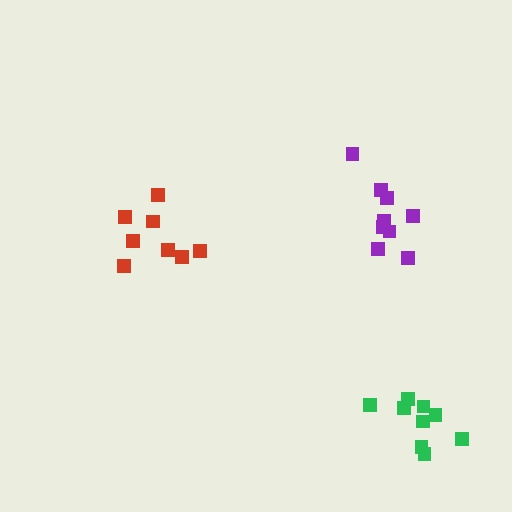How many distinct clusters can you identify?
There are 3 distinct clusters.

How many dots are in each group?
Group 1: 9 dots, Group 2: 9 dots, Group 3: 9 dots (27 total).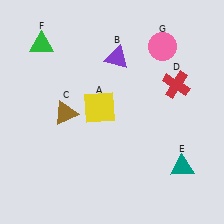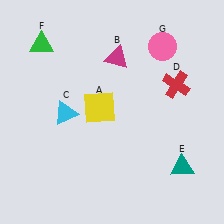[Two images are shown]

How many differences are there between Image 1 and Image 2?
There are 2 differences between the two images.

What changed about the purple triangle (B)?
In Image 1, B is purple. In Image 2, it changed to magenta.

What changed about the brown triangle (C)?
In Image 1, C is brown. In Image 2, it changed to cyan.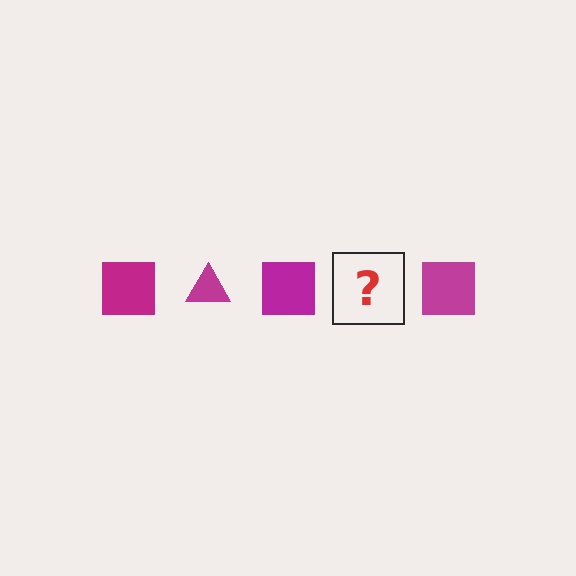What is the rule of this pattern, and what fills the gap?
The rule is that the pattern cycles through square, triangle shapes in magenta. The gap should be filled with a magenta triangle.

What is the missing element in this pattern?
The missing element is a magenta triangle.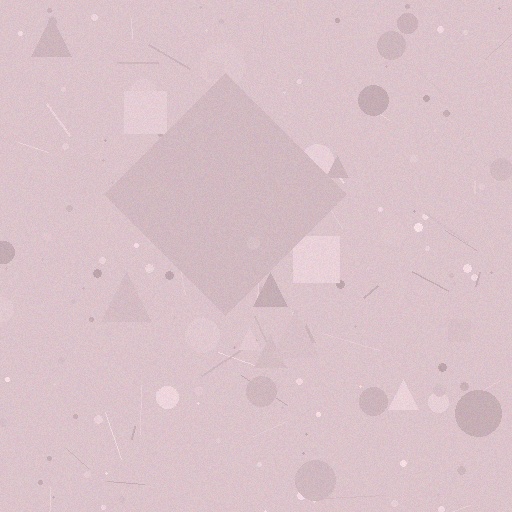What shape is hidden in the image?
A diamond is hidden in the image.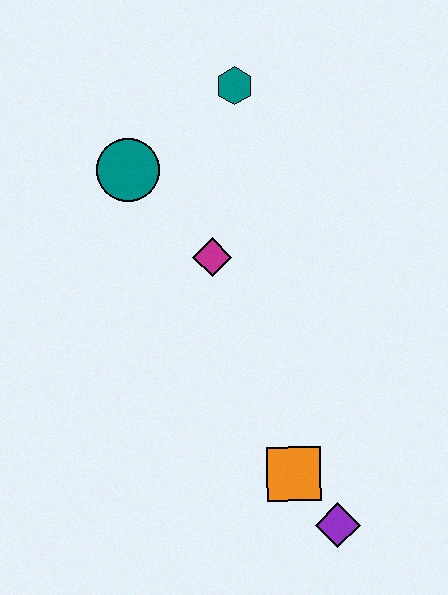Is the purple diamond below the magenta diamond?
Yes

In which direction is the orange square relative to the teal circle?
The orange square is below the teal circle.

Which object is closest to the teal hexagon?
The teal circle is closest to the teal hexagon.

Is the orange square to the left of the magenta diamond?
No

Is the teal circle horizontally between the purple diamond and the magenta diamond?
No